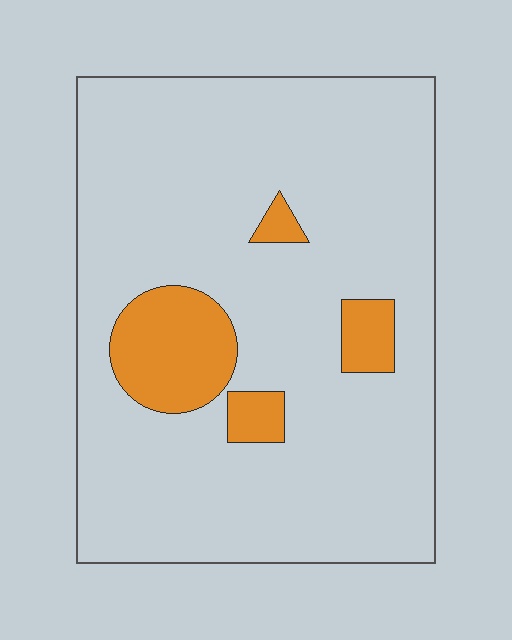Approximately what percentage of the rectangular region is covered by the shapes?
Approximately 10%.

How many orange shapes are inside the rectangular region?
4.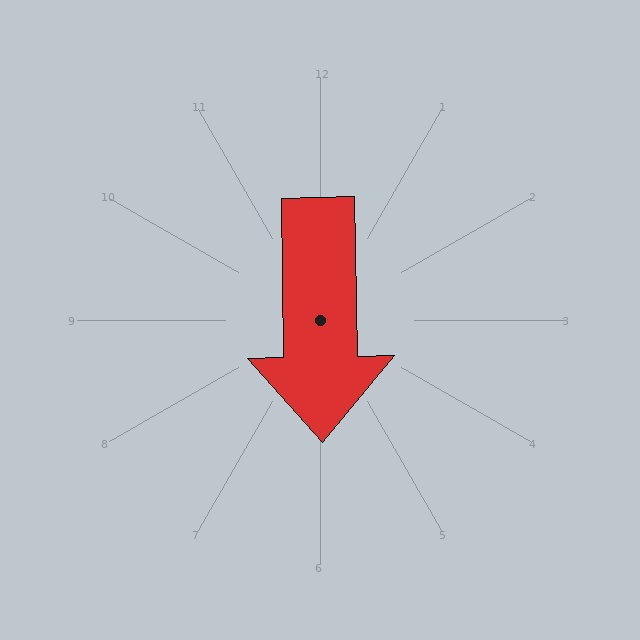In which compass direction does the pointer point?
South.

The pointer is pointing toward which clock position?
Roughly 6 o'clock.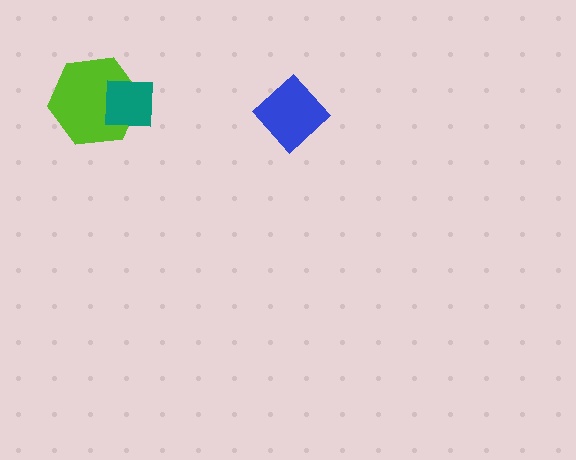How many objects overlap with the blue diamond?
0 objects overlap with the blue diamond.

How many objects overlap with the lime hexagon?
1 object overlaps with the lime hexagon.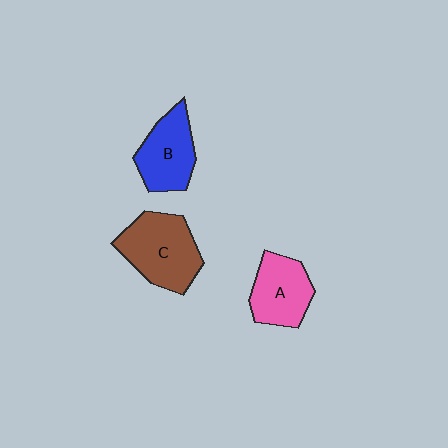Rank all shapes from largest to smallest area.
From largest to smallest: C (brown), B (blue), A (pink).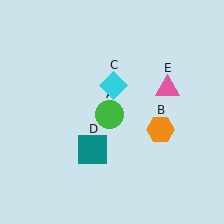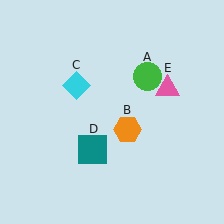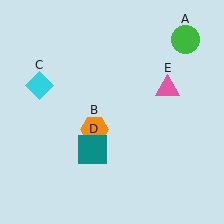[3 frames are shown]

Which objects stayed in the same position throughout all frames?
Teal square (object D) and pink triangle (object E) remained stationary.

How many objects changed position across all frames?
3 objects changed position: green circle (object A), orange hexagon (object B), cyan diamond (object C).